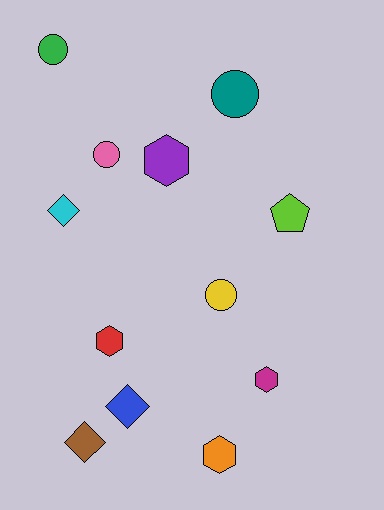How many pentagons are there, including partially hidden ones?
There is 1 pentagon.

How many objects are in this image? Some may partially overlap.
There are 12 objects.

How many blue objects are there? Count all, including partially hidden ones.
There is 1 blue object.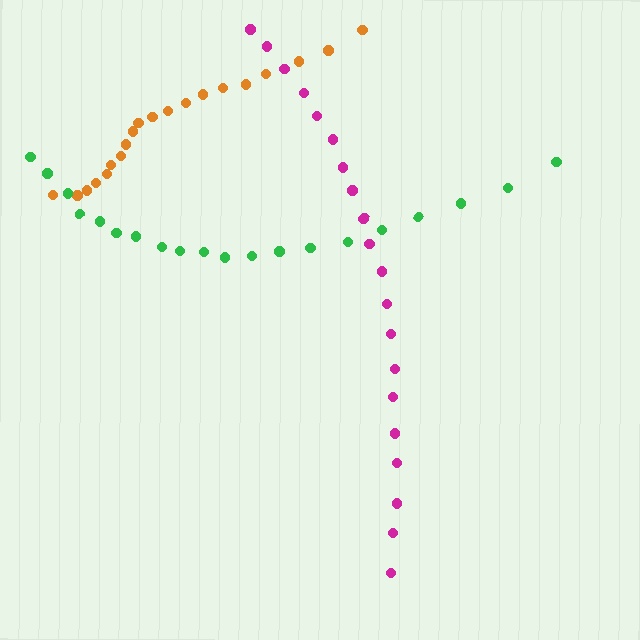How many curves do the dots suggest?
There are 3 distinct paths.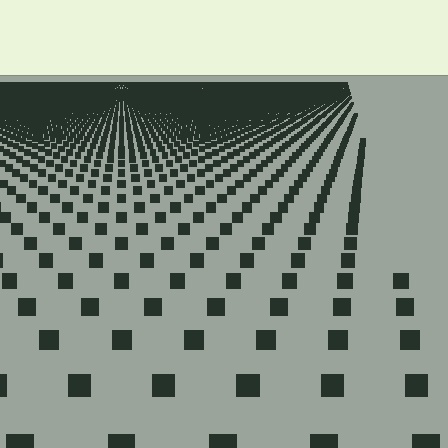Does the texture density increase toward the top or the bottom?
Density increases toward the top.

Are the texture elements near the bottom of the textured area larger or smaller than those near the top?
Larger. Near the bottom, elements are closer to the viewer and appear at a bigger on-screen size.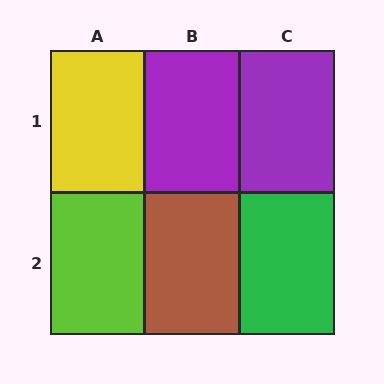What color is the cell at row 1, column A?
Yellow.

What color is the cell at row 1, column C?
Purple.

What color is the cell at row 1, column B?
Purple.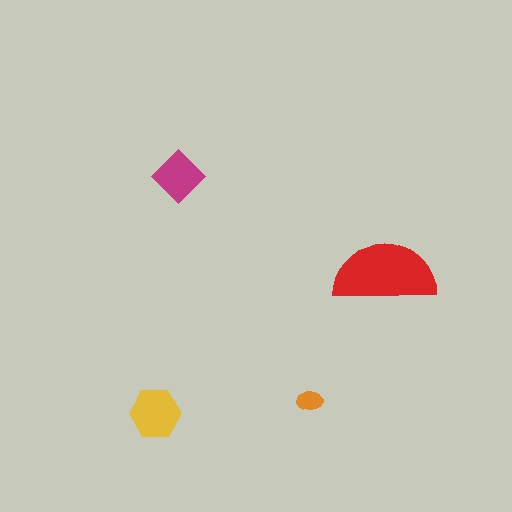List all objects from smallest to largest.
The orange ellipse, the magenta diamond, the yellow hexagon, the red semicircle.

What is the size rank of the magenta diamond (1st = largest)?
3rd.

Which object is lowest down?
The yellow hexagon is bottommost.